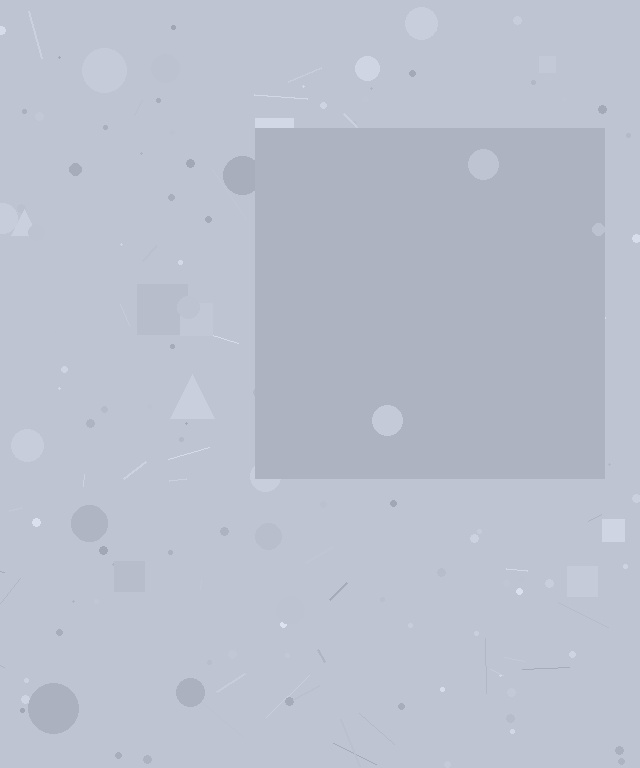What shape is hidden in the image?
A square is hidden in the image.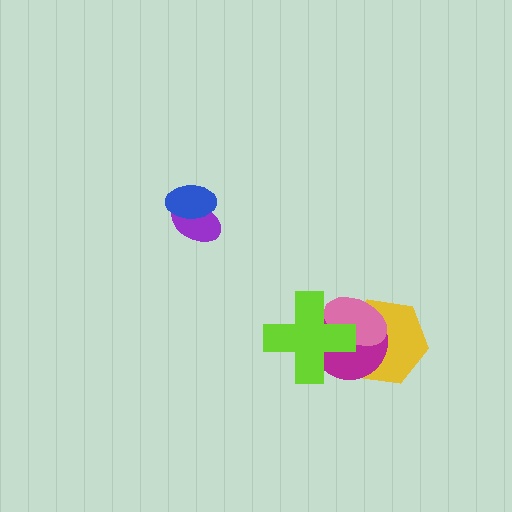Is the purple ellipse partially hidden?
Yes, it is partially covered by another shape.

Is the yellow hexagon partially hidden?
Yes, it is partially covered by another shape.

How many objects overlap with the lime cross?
3 objects overlap with the lime cross.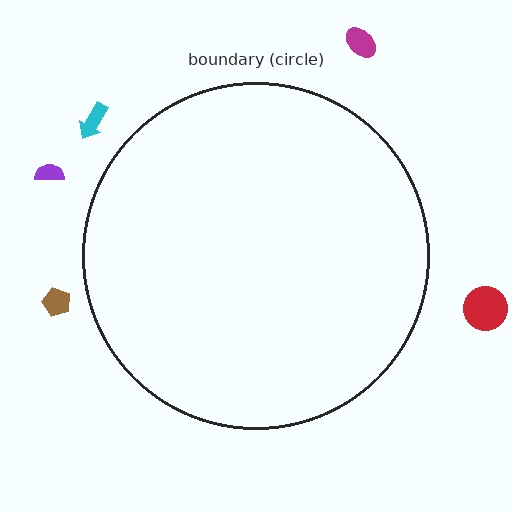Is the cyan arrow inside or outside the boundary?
Outside.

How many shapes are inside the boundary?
0 inside, 5 outside.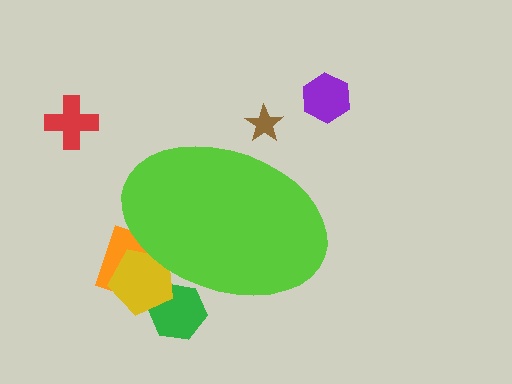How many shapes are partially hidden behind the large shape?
4 shapes are partially hidden.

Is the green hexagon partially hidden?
Yes, the green hexagon is partially hidden behind the lime ellipse.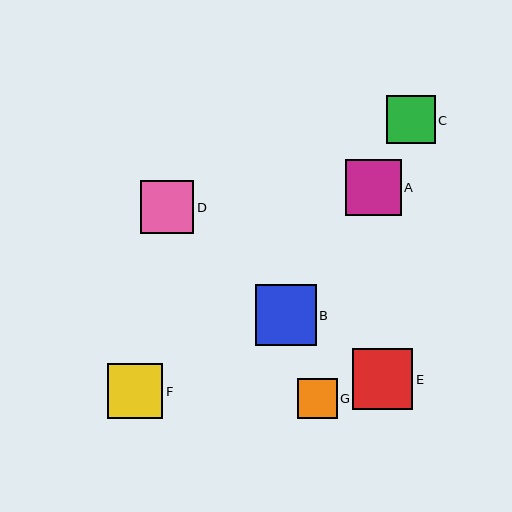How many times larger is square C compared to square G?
Square C is approximately 1.2 times the size of square G.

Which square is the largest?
Square B is the largest with a size of approximately 61 pixels.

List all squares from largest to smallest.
From largest to smallest: B, E, A, F, D, C, G.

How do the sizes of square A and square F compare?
Square A and square F are approximately the same size.